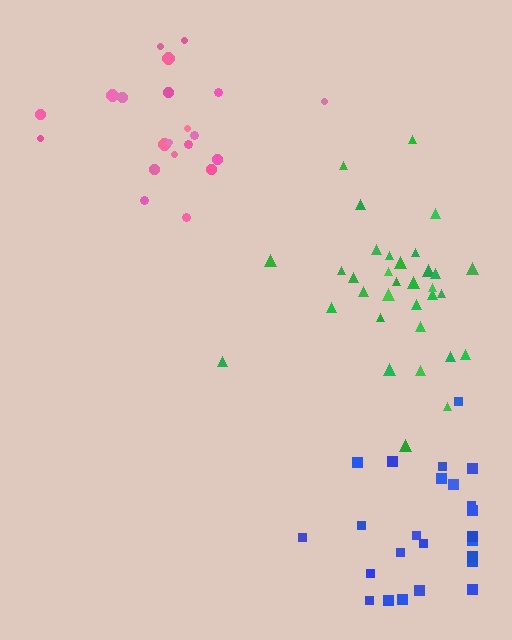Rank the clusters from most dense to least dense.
green, blue, pink.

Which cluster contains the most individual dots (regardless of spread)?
Green (33).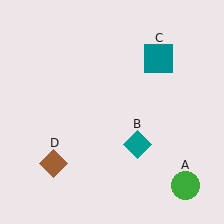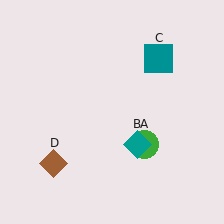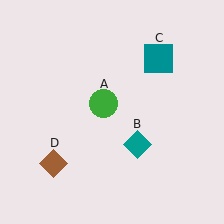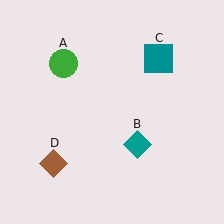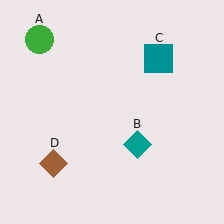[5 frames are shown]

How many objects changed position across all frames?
1 object changed position: green circle (object A).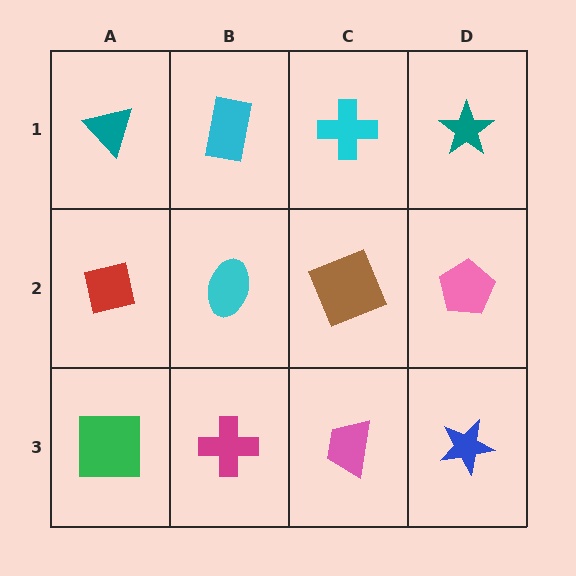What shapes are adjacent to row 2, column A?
A teal triangle (row 1, column A), a green square (row 3, column A), a cyan ellipse (row 2, column B).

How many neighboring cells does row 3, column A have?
2.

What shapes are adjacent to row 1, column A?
A red square (row 2, column A), a cyan rectangle (row 1, column B).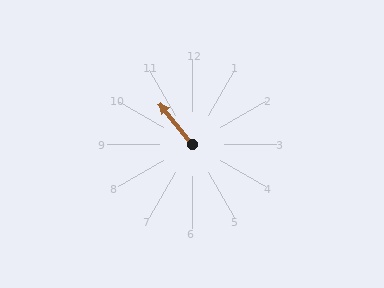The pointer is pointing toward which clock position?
Roughly 11 o'clock.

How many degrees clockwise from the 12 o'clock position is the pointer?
Approximately 321 degrees.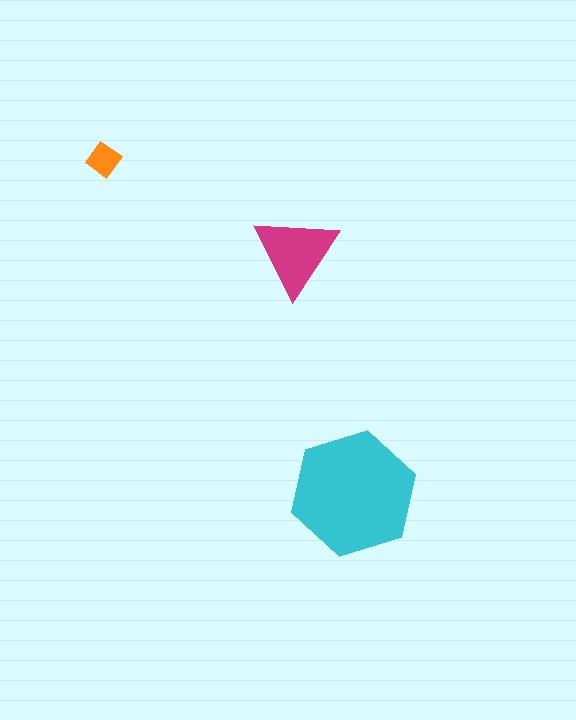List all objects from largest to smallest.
The cyan hexagon, the magenta triangle, the orange diamond.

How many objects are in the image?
There are 3 objects in the image.